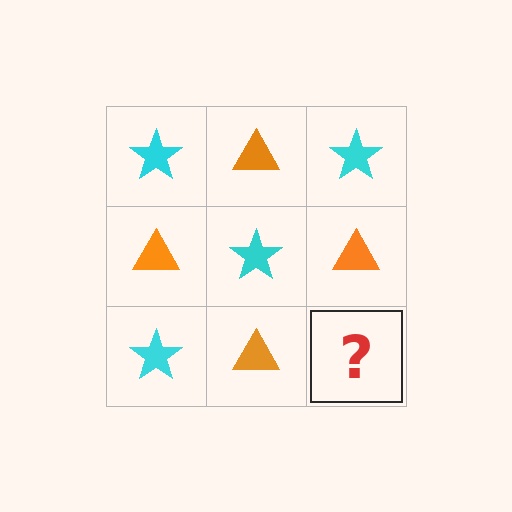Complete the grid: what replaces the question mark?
The question mark should be replaced with a cyan star.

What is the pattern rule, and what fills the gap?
The rule is that it alternates cyan star and orange triangle in a checkerboard pattern. The gap should be filled with a cyan star.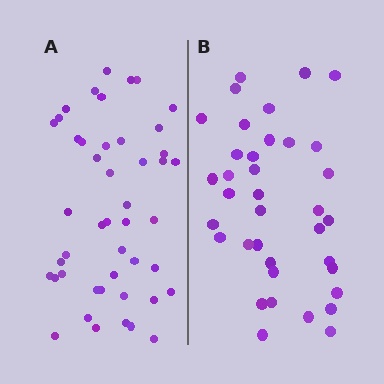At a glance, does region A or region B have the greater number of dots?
Region A (the left region) has more dots.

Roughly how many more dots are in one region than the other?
Region A has roughly 8 or so more dots than region B.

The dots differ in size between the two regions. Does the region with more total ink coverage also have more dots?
No. Region B has more total ink coverage because its dots are larger, but region A actually contains more individual dots. Total area can be misleading — the number of items is what matters here.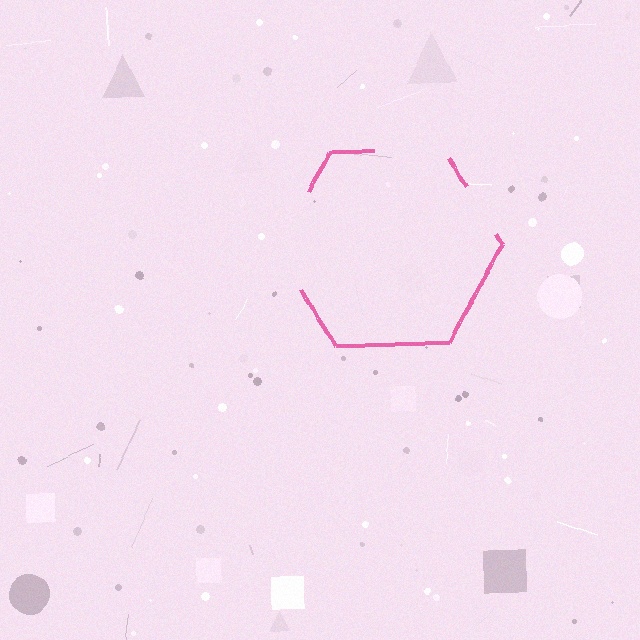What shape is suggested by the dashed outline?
The dashed outline suggests a hexagon.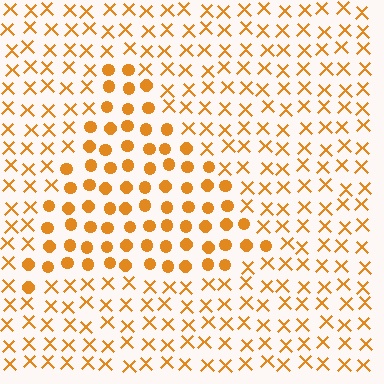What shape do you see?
I see a triangle.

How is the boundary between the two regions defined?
The boundary is defined by a change in element shape: circles inside vs. X marks outside. All elements share the same color and spacing.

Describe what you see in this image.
The image is filled with small orange elements arranged in a uniform grid. A triangle-shaped region contains circles, while the surrounding area contains X marks. The boundary is defined purely by the change in element shape.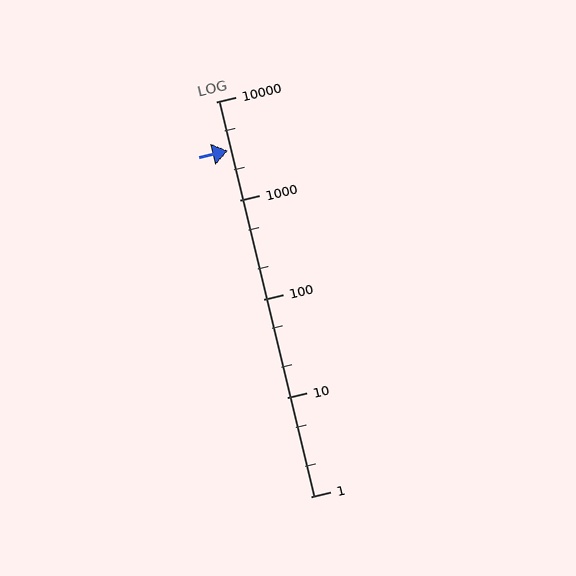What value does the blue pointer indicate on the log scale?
The pointer indicates approximately 3200.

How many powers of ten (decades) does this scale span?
The scale spans 4 decades, from 1 to 10000.